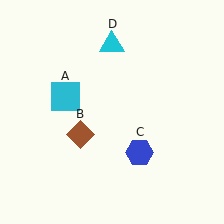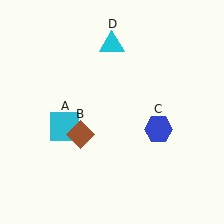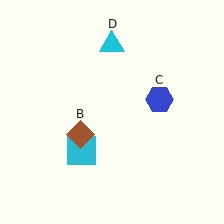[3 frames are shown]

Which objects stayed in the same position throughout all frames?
Brown diamond (object B) and cyan triangle (object D) remained stationary.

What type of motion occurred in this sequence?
The cyan square (object A), blue hexagon (object C) rotated counterclockwise around the center of the scene.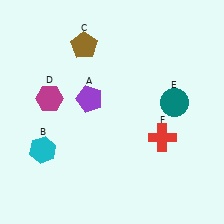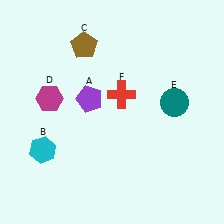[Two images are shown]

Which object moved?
The red cross (F) moved up.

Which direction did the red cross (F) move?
The red cross (F) moved up.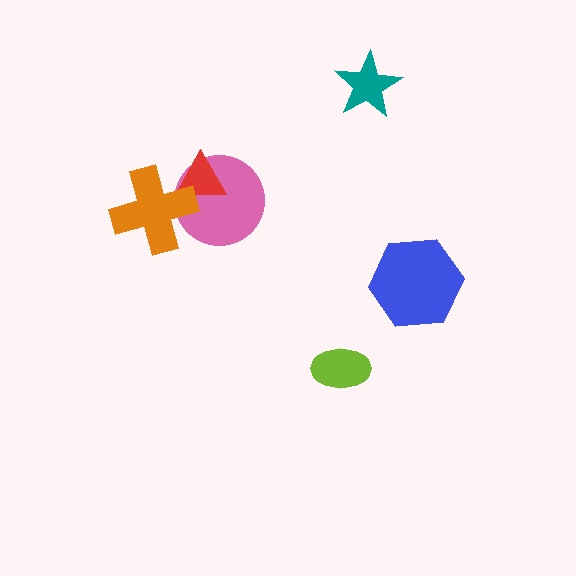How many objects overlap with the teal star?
0 objects overlap with the teal star.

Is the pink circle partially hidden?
Yes, it is partially covered by another shape.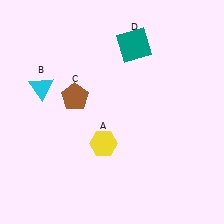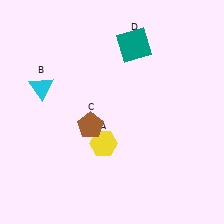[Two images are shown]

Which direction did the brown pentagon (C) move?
The brown pentagon (C) moved down.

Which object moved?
The brown pentagon (C) moved down.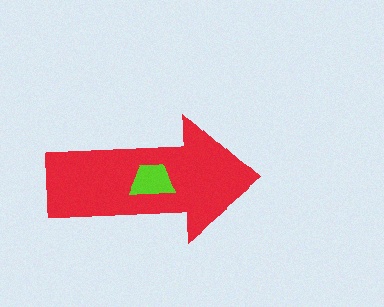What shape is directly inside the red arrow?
The lime trapezoid.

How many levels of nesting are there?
2.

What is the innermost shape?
The lime trapezoid.